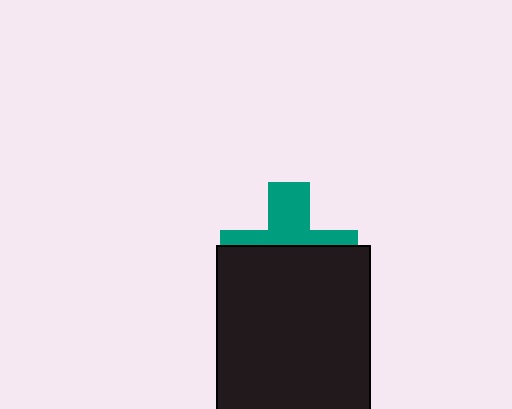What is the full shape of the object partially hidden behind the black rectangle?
The partially hidden object is a teal cross.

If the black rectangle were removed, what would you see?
You would see the complete teal cross.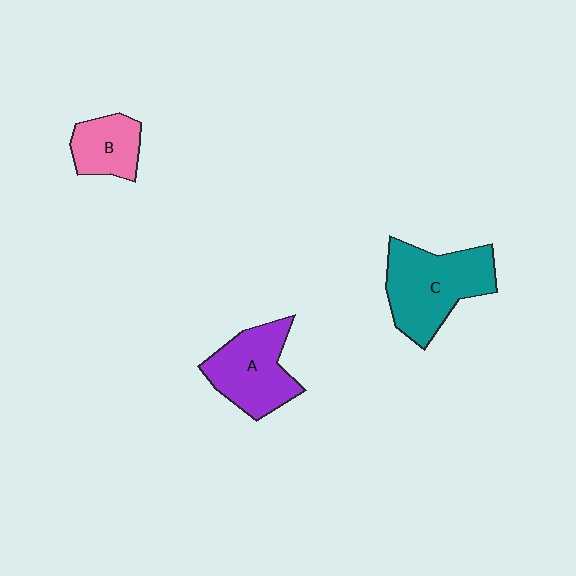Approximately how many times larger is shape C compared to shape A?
Approximately 1.2 times.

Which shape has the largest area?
Shape C (teal).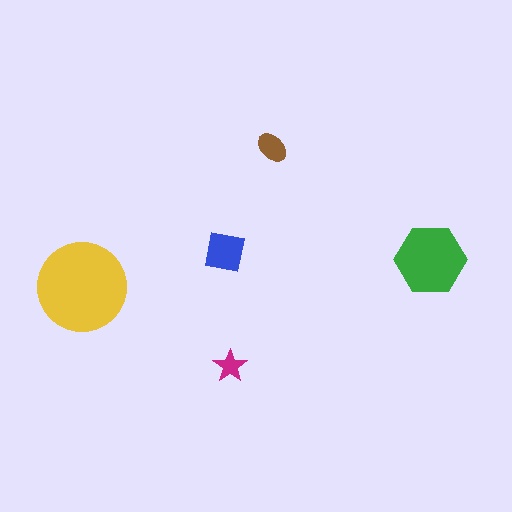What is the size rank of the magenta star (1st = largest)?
5th.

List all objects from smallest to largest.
The magenta star, the brown ellipse, the blue square, the green hexagon, the yellow circle.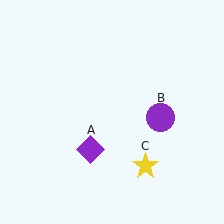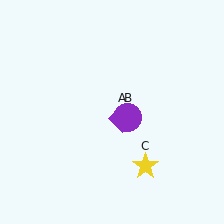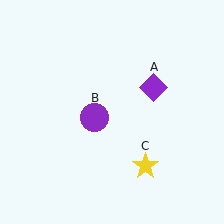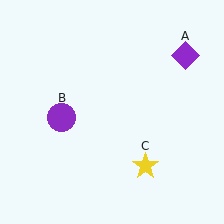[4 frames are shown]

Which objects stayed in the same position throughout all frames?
Yellow star (object C) remained stationary.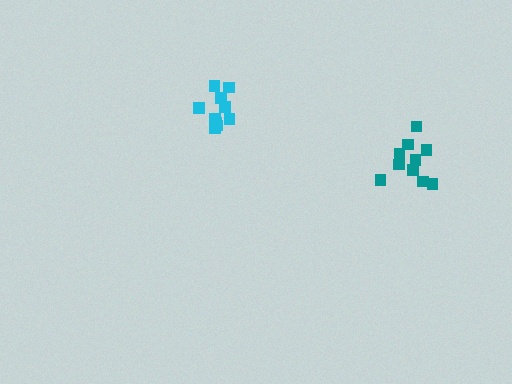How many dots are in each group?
Group 1: 10 dots, Group 2: 10 dots (20 total).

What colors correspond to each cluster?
The clusters are colored: teal, cyan.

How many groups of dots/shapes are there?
There are 2 groups.